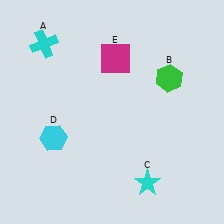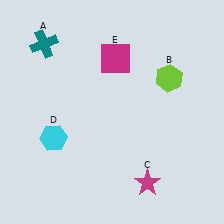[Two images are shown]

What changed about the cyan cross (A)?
In Image 1, A is cyan. In Image 2, it changed to teal.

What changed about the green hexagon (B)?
In Image 1, B is green. In Image 2, it changed to lime.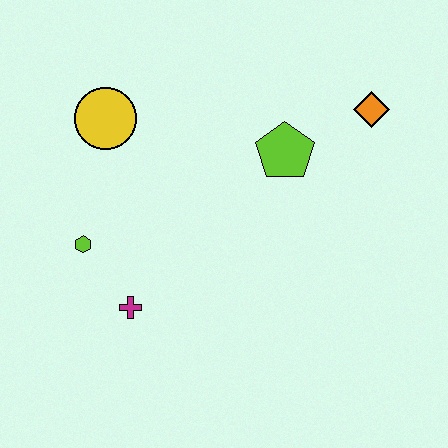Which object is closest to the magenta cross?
The lime hexagon is closest to the magenta cross.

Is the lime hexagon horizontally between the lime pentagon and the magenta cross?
No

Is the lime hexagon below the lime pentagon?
Yes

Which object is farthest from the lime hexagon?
The orange diamond is farthest from the lime hexagon.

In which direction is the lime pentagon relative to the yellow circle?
The lime pentagon is to the right of the yellow circle.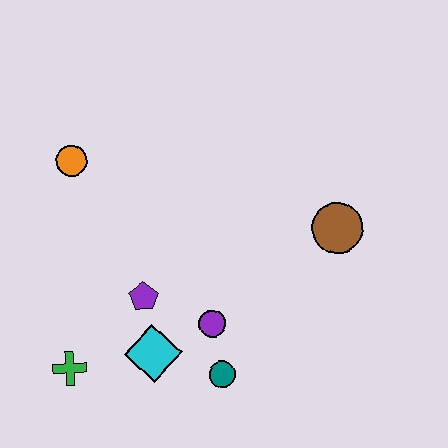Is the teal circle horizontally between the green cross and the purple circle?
No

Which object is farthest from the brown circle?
The green cross is farthest from the brown circle.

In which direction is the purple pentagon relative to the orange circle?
The purple pentagon is below the orange circle.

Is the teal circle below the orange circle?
Yes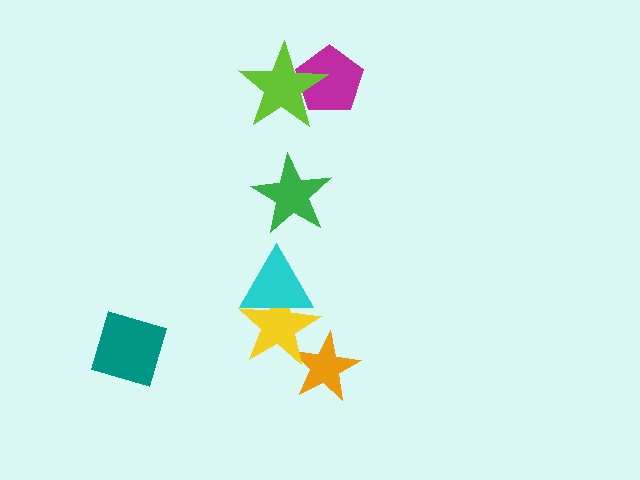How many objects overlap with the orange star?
1 object overlaps with the orange star.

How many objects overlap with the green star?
0 objects overlap with the green star.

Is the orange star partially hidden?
Yes, it is partially covered by another shape.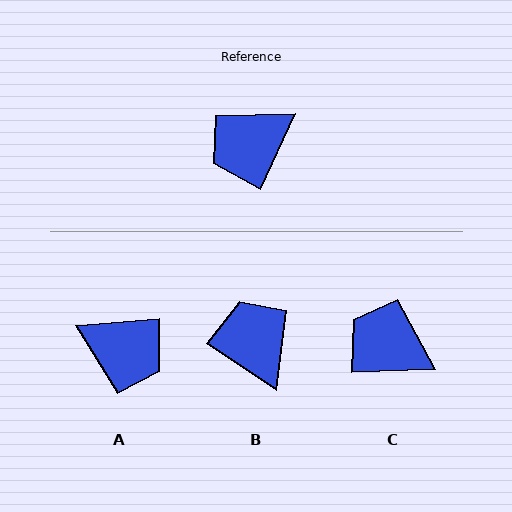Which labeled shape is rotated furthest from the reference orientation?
A, about 120 degrees away.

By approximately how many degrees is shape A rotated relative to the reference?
Approximately 120 degrees counter-clockwise.